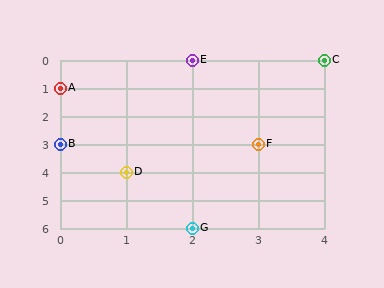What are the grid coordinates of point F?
Point F is at grid coordinates (3, 3).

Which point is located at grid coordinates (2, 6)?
Point G is at (2, 6).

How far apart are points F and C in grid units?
Points F and C are 1 column and 3 rows apart (about 3.2 grid units diagonally).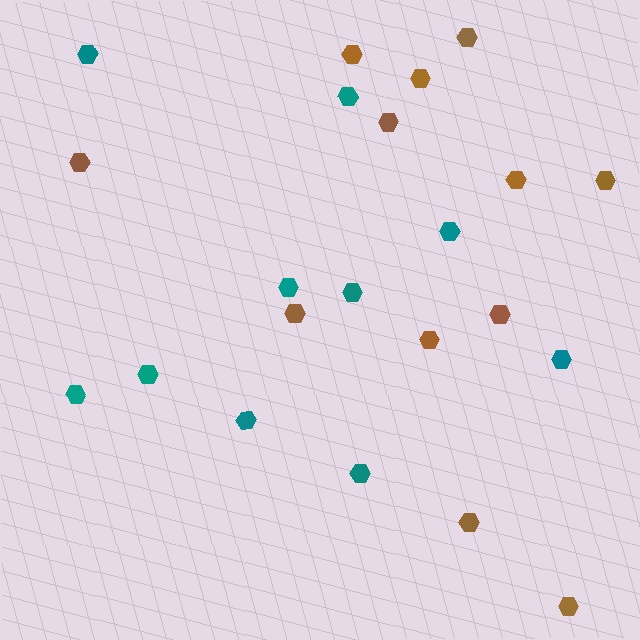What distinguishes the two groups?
There are 2 groups: one group of brown hexagons (12) and one group of teal hexagons (10).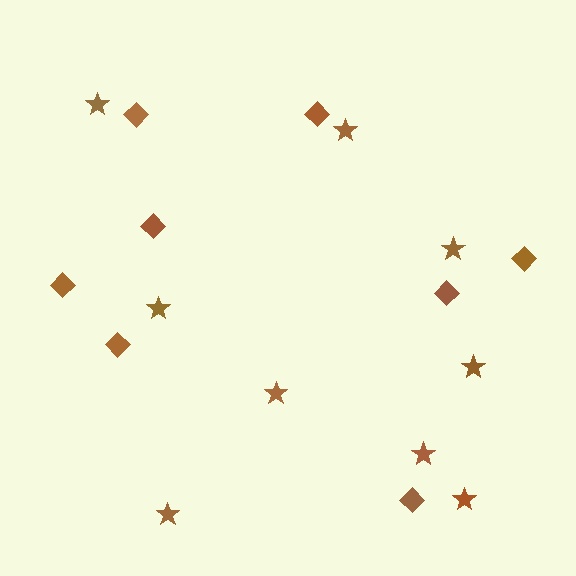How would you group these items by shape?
There are 2 groups: one group of stars (9) and one group of diamonds (8).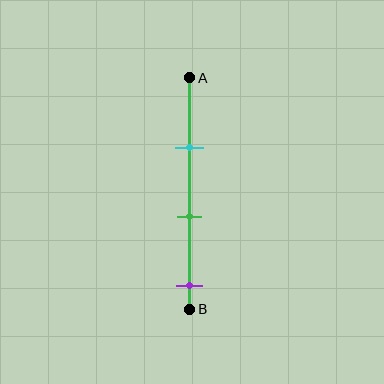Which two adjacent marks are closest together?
The cyan and green marks are the closest adjacent pair.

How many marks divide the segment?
There are 3 marks dividing the segment.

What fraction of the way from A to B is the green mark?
The green mark is approximately 60% (0.6) of the way from A to B.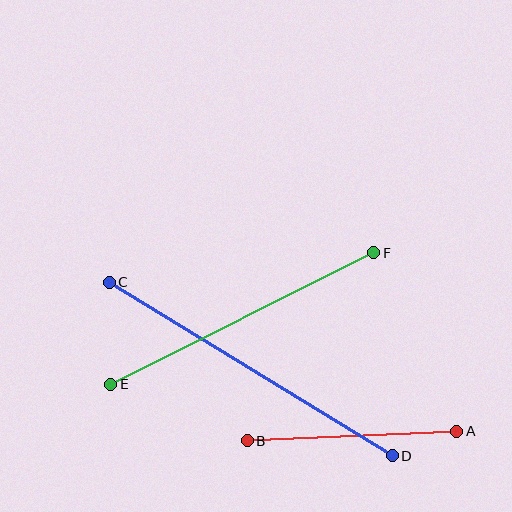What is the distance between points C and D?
The distance is approximately 332 pixels.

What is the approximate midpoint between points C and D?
The midpoint is at approximately (251, 369) pixels.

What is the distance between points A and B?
The distance is approximately 210 pixels.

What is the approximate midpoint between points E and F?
The midpoint is at approximately (242, 319) pixels.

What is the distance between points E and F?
The distance is approximately 294 pixels.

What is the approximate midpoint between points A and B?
The midpoint is at approximately (352, 436) pixels.